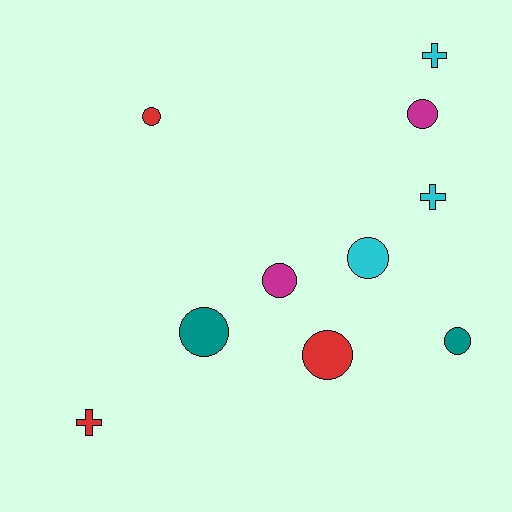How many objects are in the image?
There are 10 objects.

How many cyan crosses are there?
There are 2 cyan crosses.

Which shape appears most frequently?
Circle, with 7 objects.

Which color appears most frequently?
Cyan, with 3 objects.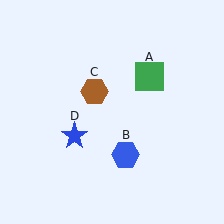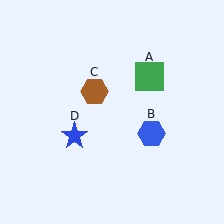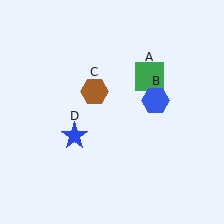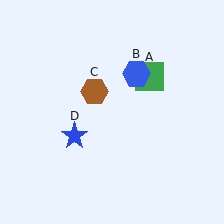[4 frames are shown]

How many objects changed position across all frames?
1 object changed position: blue hexagon (object B).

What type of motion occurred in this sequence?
The blue hexagon (object B) rotated counterclockwise around the center of the scene.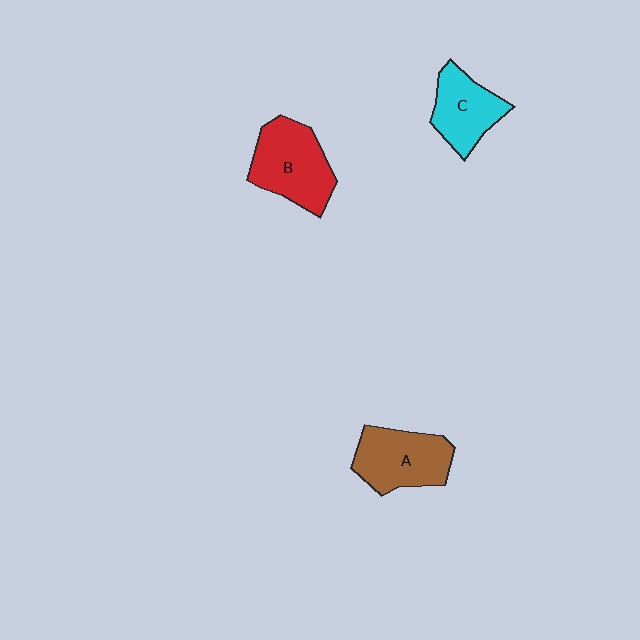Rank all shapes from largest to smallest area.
From largest to smallest: B (red), A (brown), C (cyan).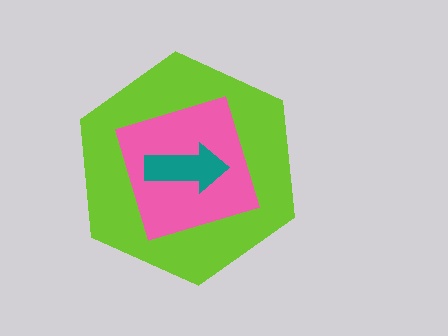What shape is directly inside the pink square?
The teal arrow.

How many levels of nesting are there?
3.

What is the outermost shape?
The lime hexagon.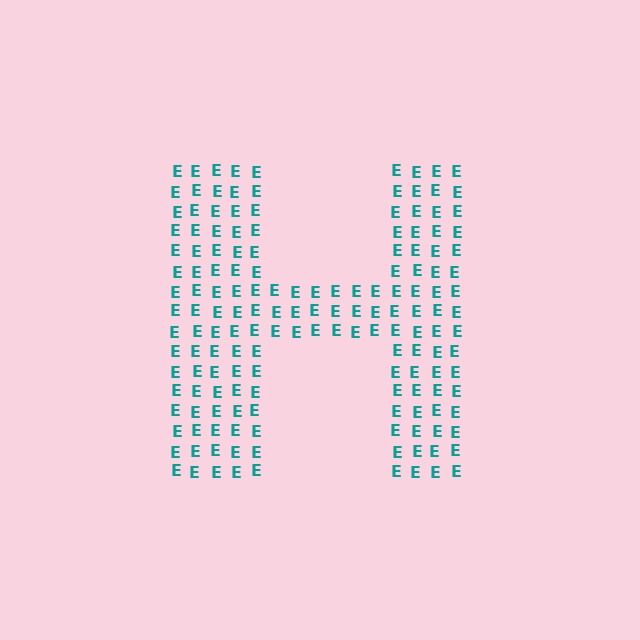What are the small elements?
The small elements are letter E's.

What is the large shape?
The large shape is the letter H.